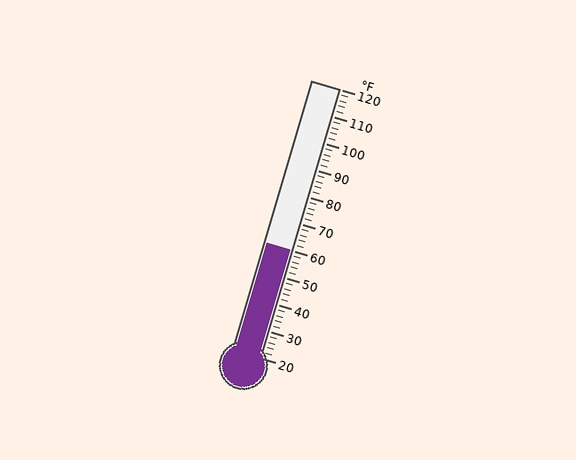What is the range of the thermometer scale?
The thermometer scale ranges from 20°F to 120°F.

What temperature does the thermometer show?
The thermometer shows approximately 60°F.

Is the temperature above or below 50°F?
The temperature is above 50°F.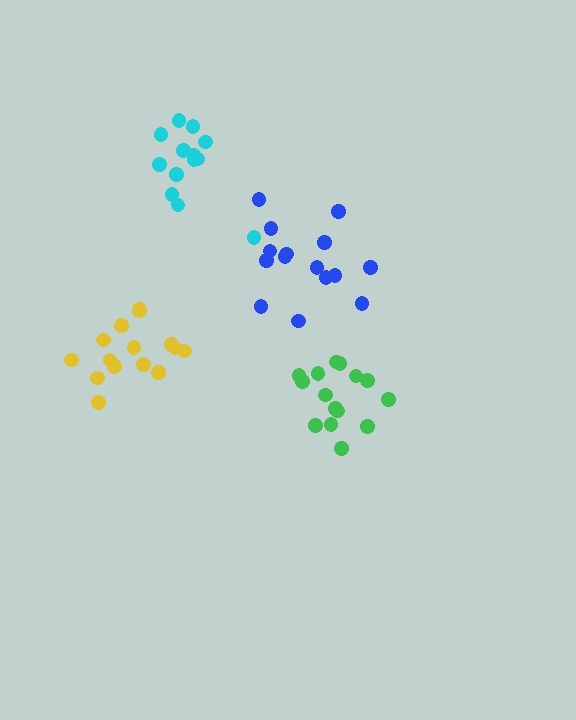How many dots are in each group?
Group 1: 15 dots, Group 2: 15 dots, Group 3: 13 dots, Group 4: 15 dots (58 total).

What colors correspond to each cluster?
The clusters are colored: green, blue, cyan, yellow.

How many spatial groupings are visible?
There are 4 spatial groupings.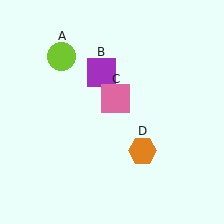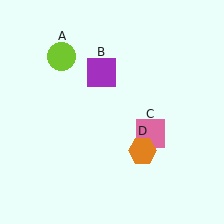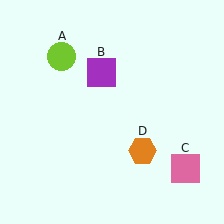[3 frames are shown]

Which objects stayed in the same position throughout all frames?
Lime circle (object A) and purple square (object B) and orange hexagon (object D) remained stationary.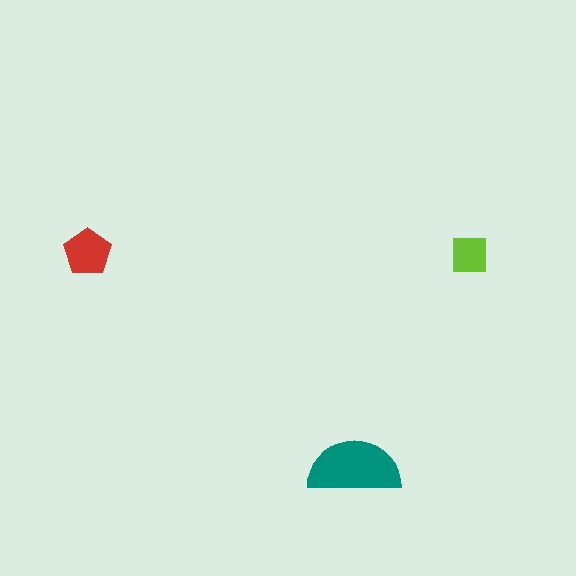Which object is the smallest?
The lime square.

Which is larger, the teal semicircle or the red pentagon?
The teal semicircle.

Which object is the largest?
The teal semicircle.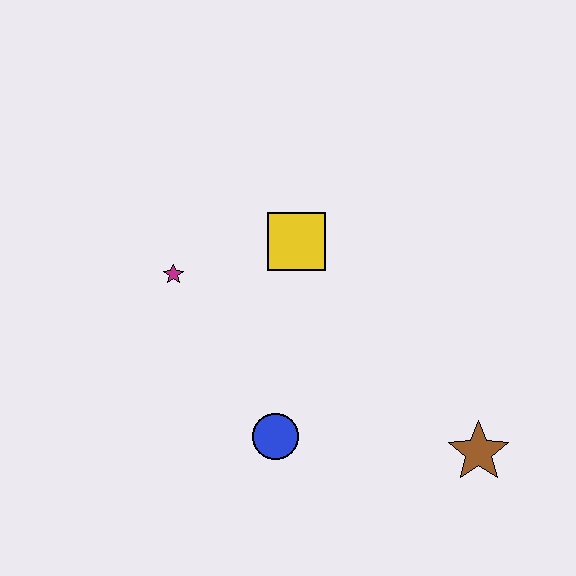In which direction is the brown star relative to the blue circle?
The brown star is to the right of the blue circle.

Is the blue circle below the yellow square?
Yes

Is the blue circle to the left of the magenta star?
No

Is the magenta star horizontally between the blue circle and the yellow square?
No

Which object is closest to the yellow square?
The magenta star is closest to the yellow square.